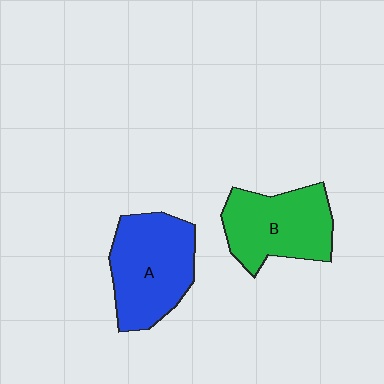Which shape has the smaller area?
Shape B (green).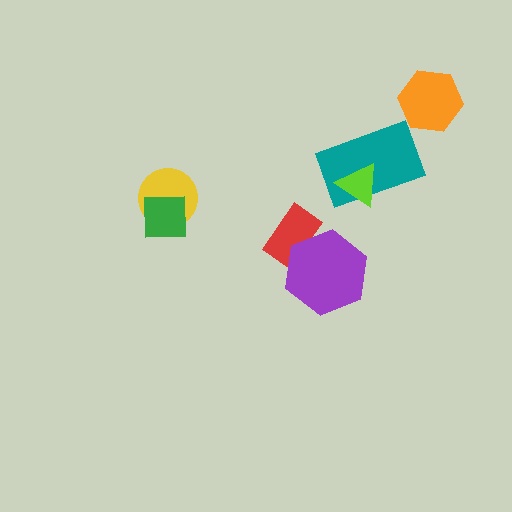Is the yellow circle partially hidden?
Yes, it is partially covered by another shape.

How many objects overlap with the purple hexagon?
1 object overlaps with the purple hexagon.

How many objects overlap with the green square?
1 object overlaps with the green square.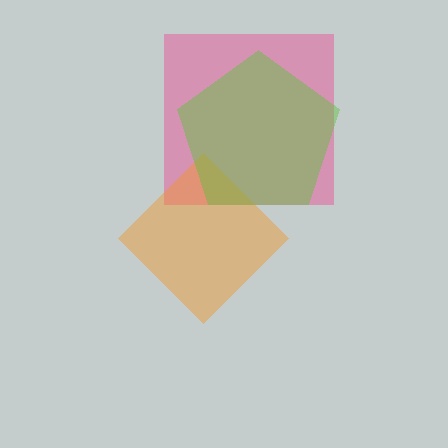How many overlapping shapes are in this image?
There are 3 overlapping shapes in the image.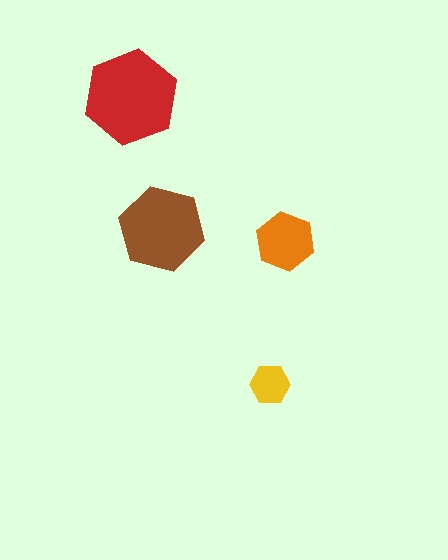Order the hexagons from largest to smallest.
the red one, the brown one, the orange one, the yellow one.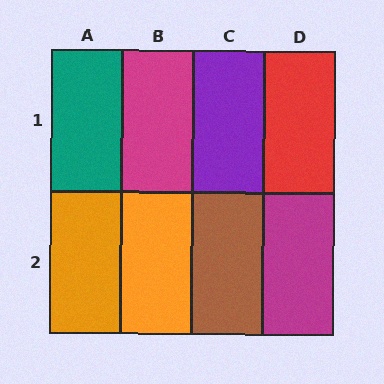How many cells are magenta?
2 cells are magenta.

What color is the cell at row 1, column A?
Teal.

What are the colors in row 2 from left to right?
Orange, orange, brown, magenta.